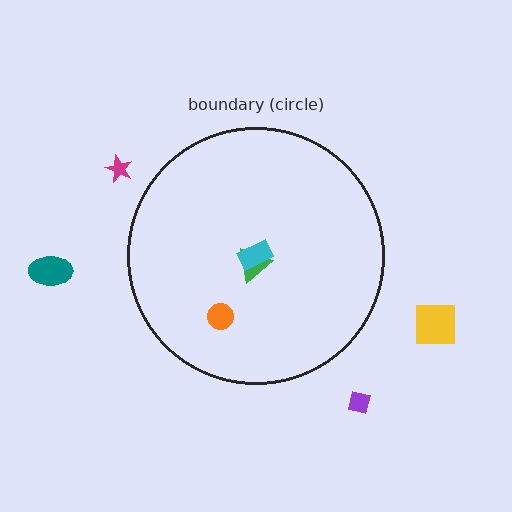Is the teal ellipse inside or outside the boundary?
Outside.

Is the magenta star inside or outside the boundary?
Outside.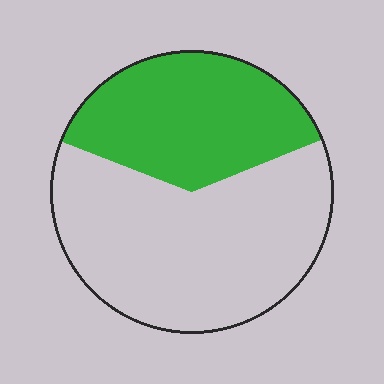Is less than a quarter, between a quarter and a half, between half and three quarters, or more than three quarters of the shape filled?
Between a quarter and a half.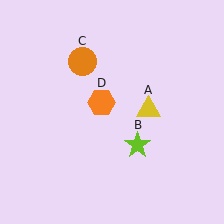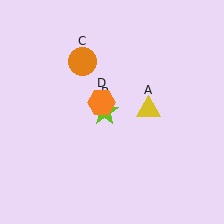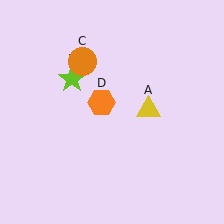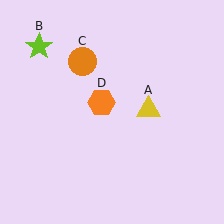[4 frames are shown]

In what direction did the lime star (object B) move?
The lime star (object B) moved up and to the left.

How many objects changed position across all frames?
1 object changed position: lime star (object B).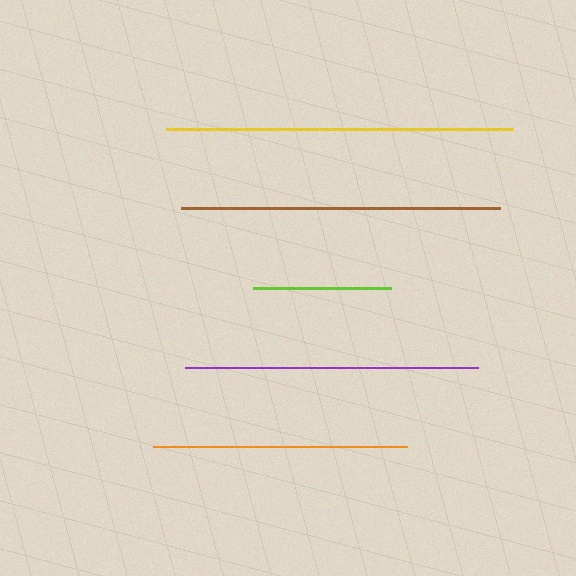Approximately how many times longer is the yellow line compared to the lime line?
The yellow line is approximately 2.5 times the length of the lime line.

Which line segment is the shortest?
The lime line is the shortest at approximately 138 pixels.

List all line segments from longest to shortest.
From longest to shortest: yellow, brown, purple, orange, lime.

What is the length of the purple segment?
The purple segment is approximately 293 pixels long.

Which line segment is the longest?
The yellow line is the longest at approximately 347 pixels.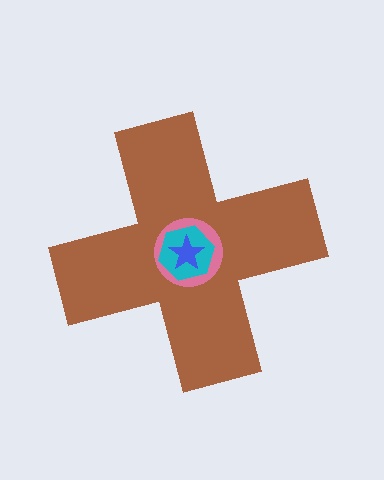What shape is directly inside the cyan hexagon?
The blue star.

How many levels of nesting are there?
4.